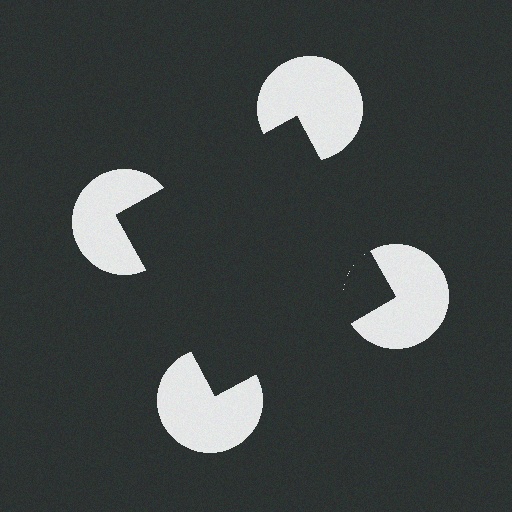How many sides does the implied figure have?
4 sides.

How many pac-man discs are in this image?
There are 4 — one at each vertex of the illusory square.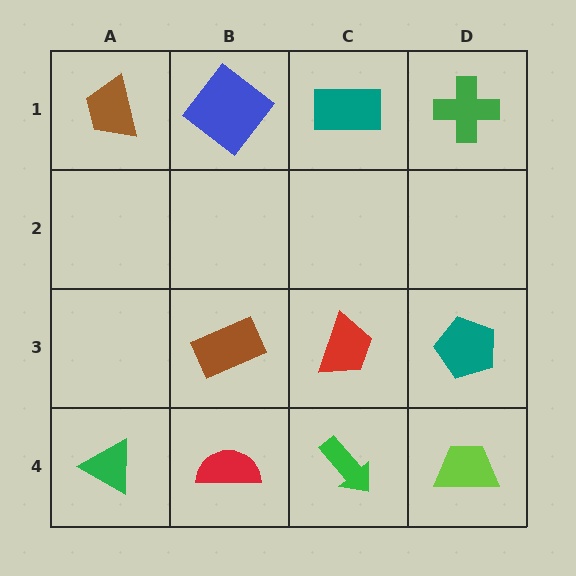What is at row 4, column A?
A green triangle.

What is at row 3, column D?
A teal pentagon.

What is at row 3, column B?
A brown rectangle.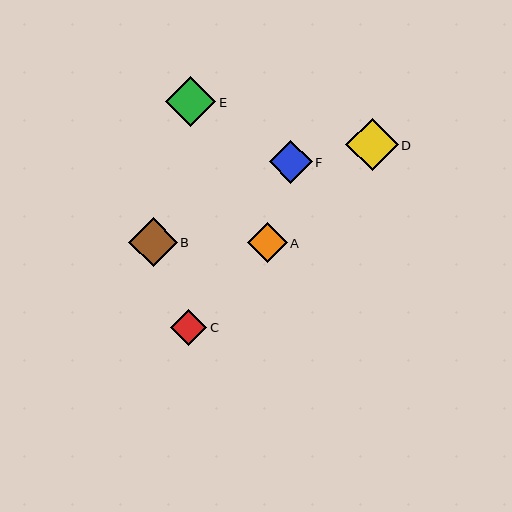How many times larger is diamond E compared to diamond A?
Diamond E is approximately 1.3 times the size of diamond A.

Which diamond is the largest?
Diamond D is the largest with a size of approximately 52 pixels.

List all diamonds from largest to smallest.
From largest to smallest: D, E, B, F, A, C.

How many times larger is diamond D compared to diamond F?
Diamond D is approximately 1.2 times the size of diamond F.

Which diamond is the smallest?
Diamond C is the smallest with a size of approximately 36 pixels.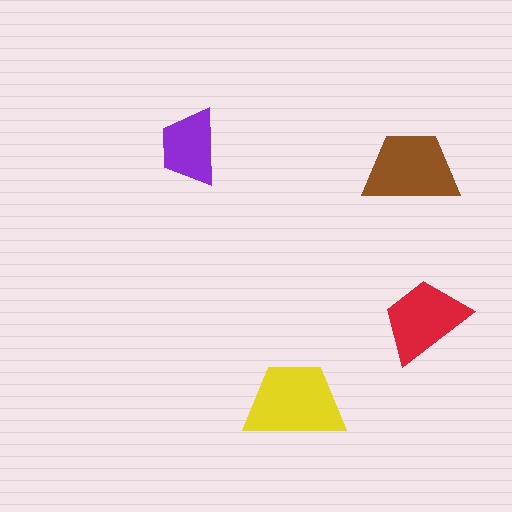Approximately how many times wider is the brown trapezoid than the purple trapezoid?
About 1.5 times wider.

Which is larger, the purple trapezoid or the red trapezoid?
The red one.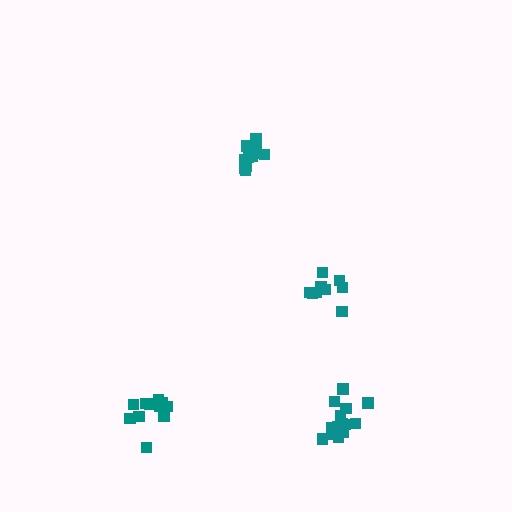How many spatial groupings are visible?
There are 4 spatial groupings.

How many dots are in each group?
Group 1: 9 dots, Group 2: 11 dots, Group 3: 14 dots, Group 4: 11 dots (45 total).